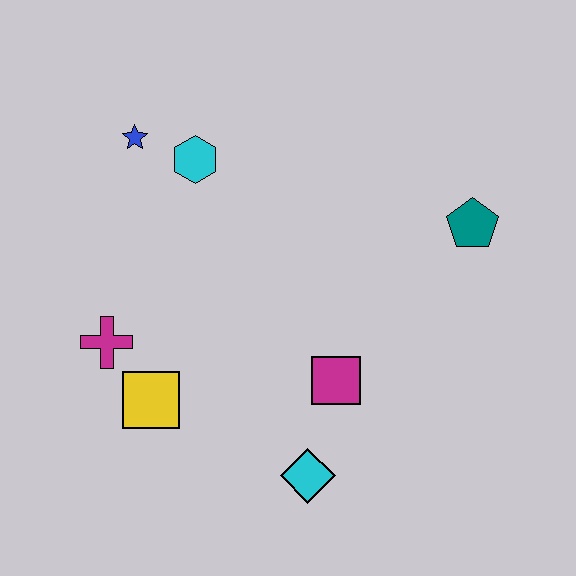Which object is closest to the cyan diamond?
The magenta square is closest to the cyan diamond.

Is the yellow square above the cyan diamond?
Yes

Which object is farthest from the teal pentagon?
The magenta cross is farthest from the teal pentagon.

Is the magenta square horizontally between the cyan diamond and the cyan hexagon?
No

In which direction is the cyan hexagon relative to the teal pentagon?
The cyan hexagon is to the left of the teal pentagon.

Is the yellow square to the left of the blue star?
No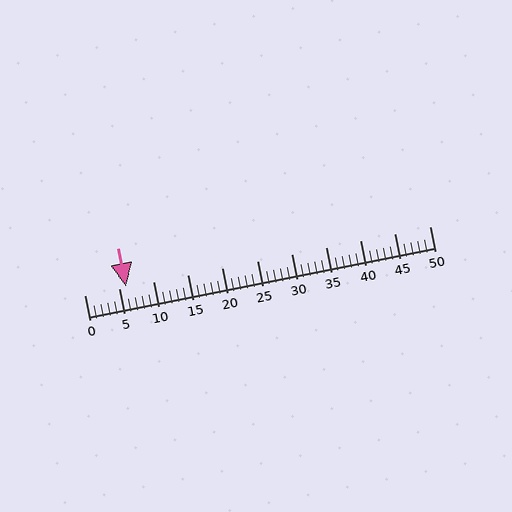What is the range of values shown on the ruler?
The ruler shows values from 0 to 50.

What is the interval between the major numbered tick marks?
The major tick marks are spaced 5 units apart.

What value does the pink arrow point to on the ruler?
The pink arrow points to approximately 6.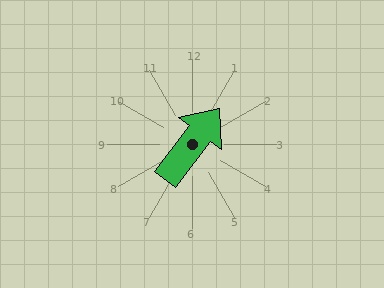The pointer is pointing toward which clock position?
Roughly 1 o'clock.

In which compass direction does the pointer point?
Northeast.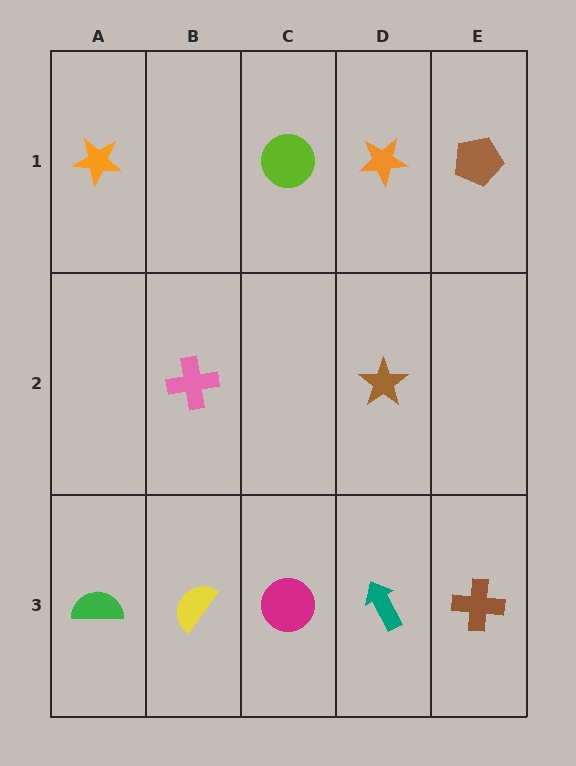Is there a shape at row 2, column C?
No, that cell is empty.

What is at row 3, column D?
A teal arrow.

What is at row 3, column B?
A yellow semicircle.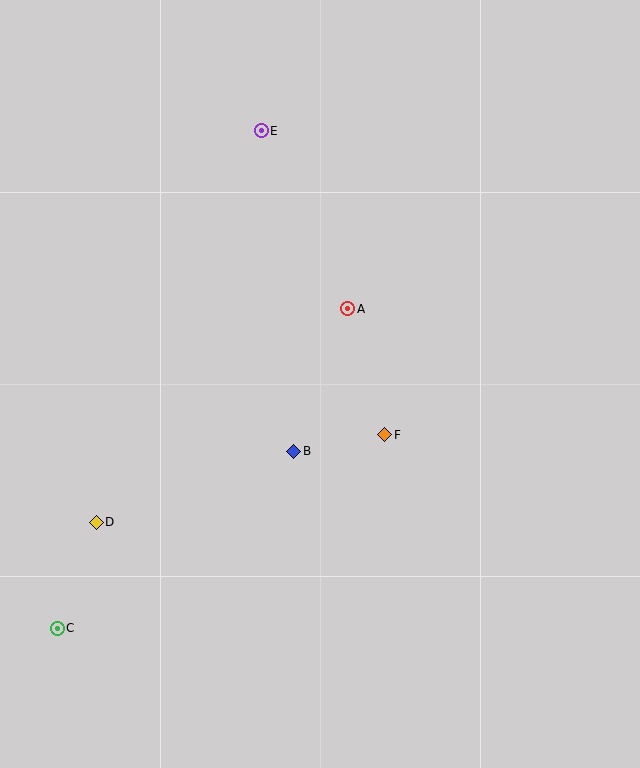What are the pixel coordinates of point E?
Point E is at (261, 131).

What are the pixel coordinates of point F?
Point F is at (385, 435).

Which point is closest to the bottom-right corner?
Point F is closest to the bottom-right corner.